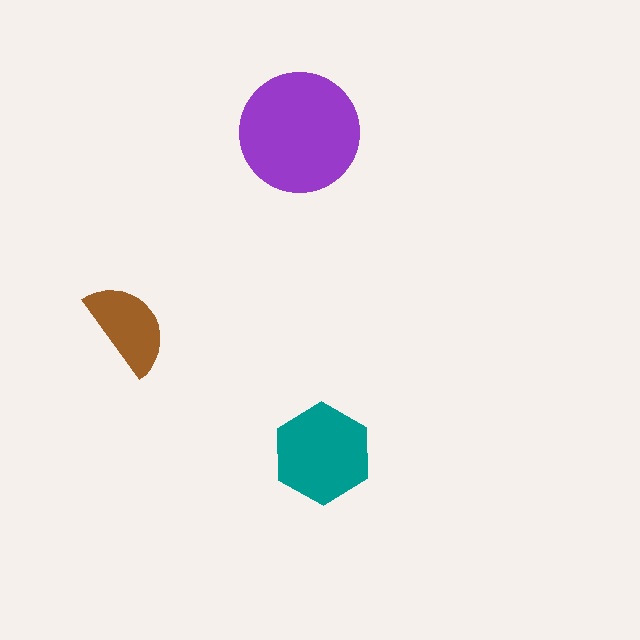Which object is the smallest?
The brown semicircle.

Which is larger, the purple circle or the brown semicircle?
The purple circle.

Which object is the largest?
The purple circle.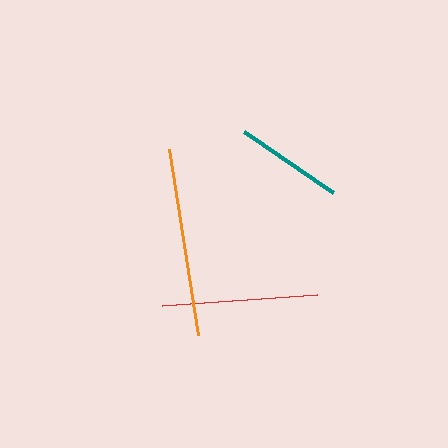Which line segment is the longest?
The orange line is the longest at approximately 188 pixels.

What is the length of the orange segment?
The orange segment is approximately 188 pixels long.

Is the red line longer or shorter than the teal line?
The red line is longer than the teal line.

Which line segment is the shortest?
The teal line is the shortest at approximately 108 pixels.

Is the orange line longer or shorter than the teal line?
The orange line is longer than the teal line.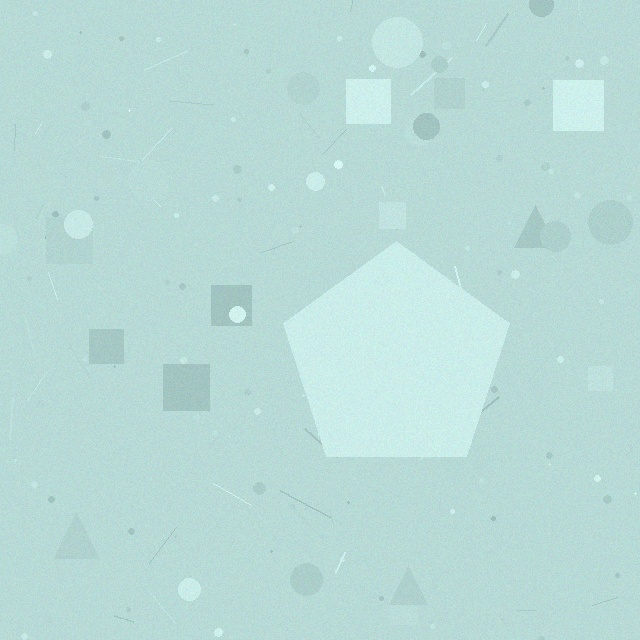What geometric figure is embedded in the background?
A pentagon is embedded in the background.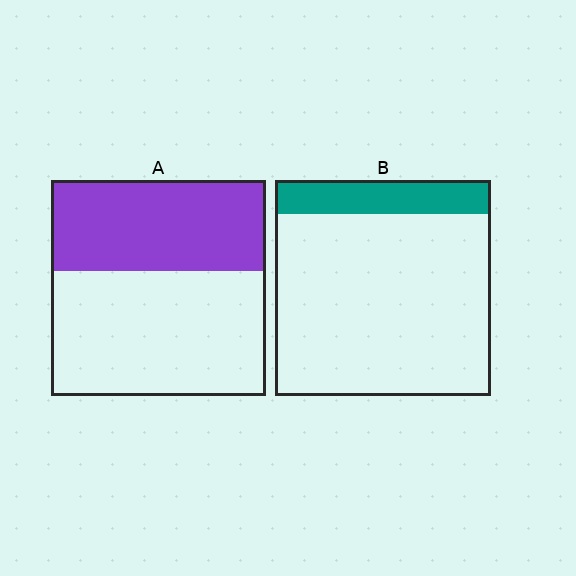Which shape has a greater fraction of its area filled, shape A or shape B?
Shape A.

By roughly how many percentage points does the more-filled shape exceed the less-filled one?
By roughly 25 percentage points (A over B).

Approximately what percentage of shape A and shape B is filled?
A is approximately 40% and B is approximately 15%.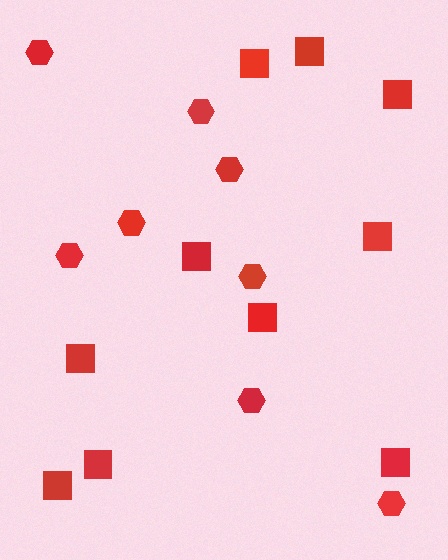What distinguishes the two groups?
There are 2 groups: one group of hexagons (8) and one group of squares (10).